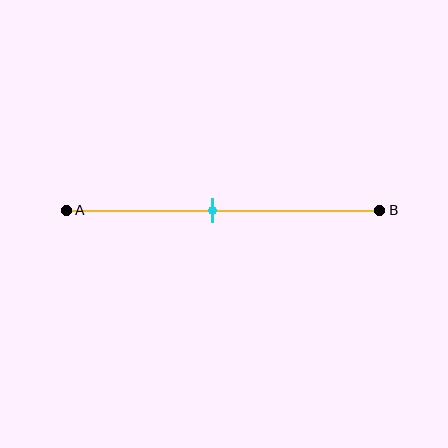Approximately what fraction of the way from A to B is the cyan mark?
The cyan mark is approximately 45% of the way from A to B.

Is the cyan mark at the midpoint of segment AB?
No, the mark is at about 45% from A, not at the 50% midpoint.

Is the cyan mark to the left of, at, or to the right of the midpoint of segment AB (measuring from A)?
The cyan mark is to the left of the midpoint of segment AB.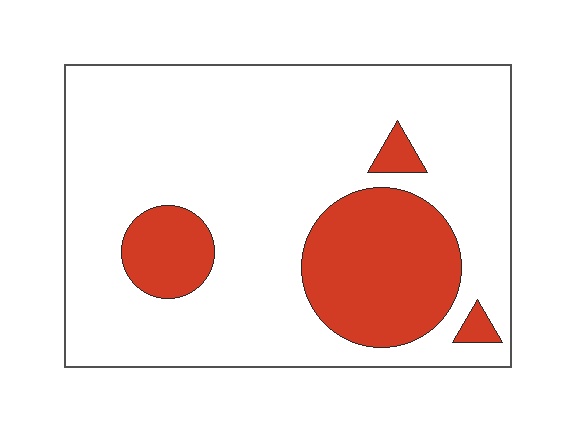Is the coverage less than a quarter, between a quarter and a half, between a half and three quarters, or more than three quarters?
Less than a quarter.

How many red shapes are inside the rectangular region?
4.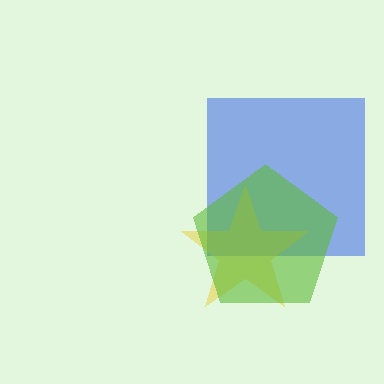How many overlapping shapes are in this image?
There are 3 overlapping shapes in the image.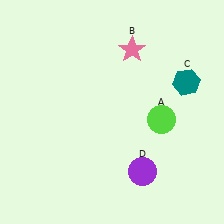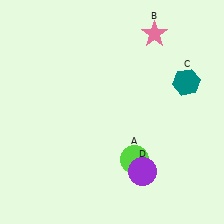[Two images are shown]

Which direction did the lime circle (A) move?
The lime circle (A) moved down.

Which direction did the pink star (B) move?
The pink star (B) moved right.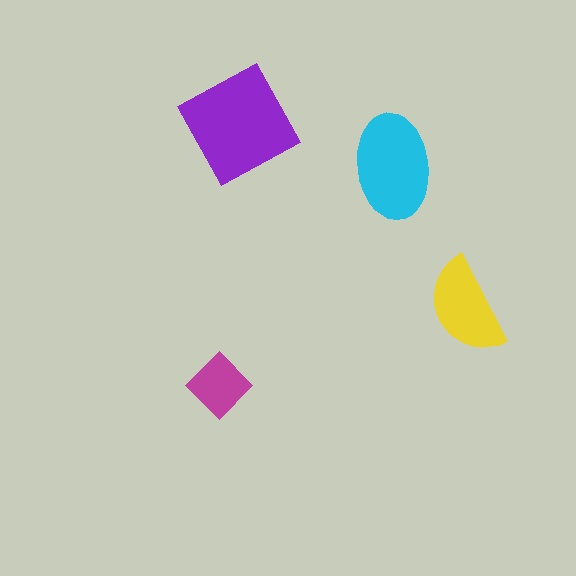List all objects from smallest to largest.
The magenta diamond, the yellow semicircle, the cyan ellipse, the purple square.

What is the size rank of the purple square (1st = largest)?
1st.